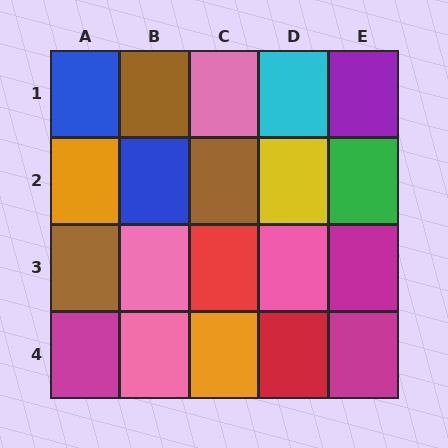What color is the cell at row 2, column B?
Blue.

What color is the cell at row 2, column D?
Yellow.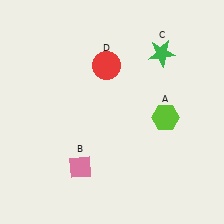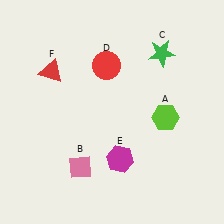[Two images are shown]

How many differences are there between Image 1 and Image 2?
There are 2 differences between the two images.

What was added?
A magenta hexagon (E), a red triangle (F) were added in Image 2.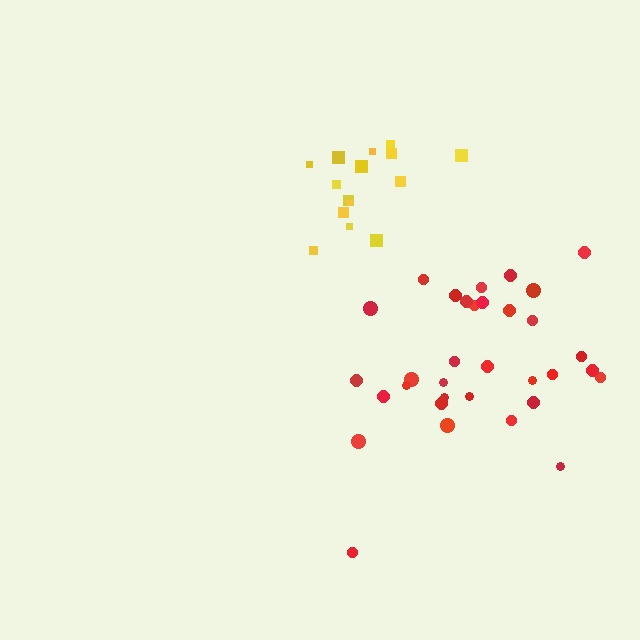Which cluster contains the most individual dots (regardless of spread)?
Red (33).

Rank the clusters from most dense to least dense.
yellow, red.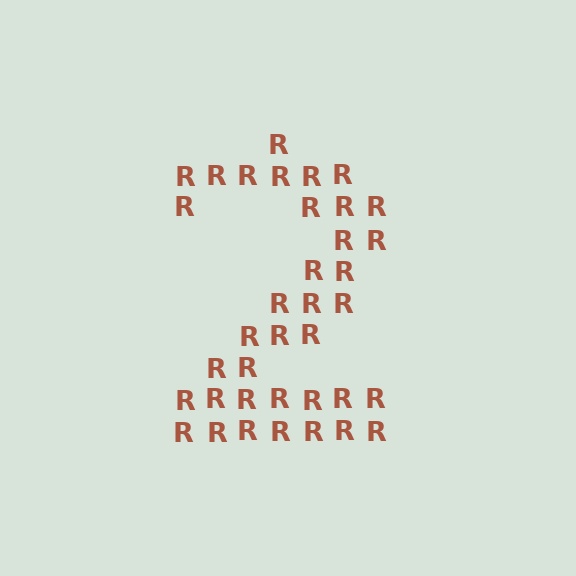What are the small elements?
The small elements are letter R's.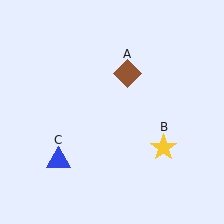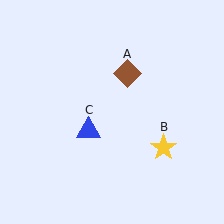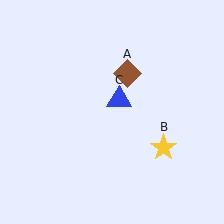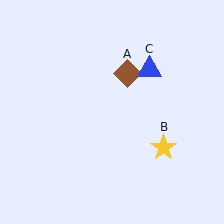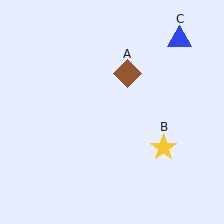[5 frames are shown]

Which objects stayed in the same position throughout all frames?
Brown diamond (object A) and yellow star (object B) remained stationary.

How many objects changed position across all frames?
1 object changed position: blue triangle (object C).